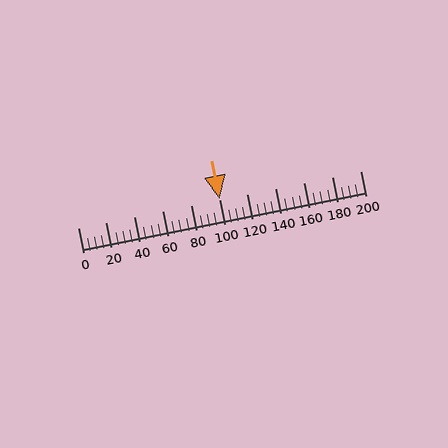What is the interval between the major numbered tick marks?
The major tick marks are spaced 20 units apart.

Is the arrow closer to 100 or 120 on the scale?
The arrow is closer to 100.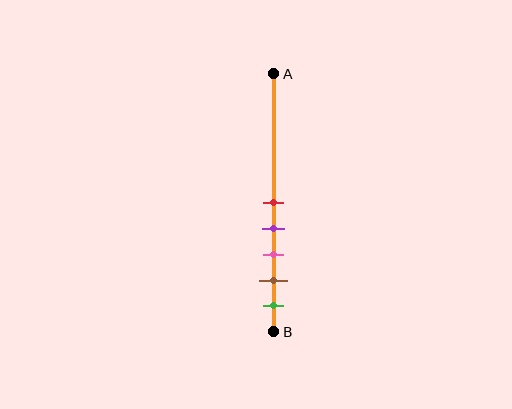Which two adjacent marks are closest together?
The red and purple marks are the closest adjacent pair.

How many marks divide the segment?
There are 5 marks dividing the segment.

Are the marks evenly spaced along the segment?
Yes, the marks are approximately evenly spaced.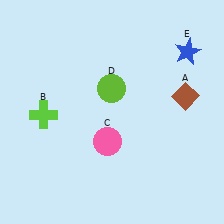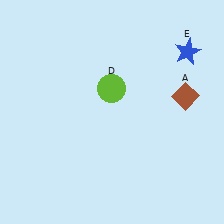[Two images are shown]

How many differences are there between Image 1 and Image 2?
There are 2 differences between the two images.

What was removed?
The pink circle (C), the lime cross (B) were removed in Image 2.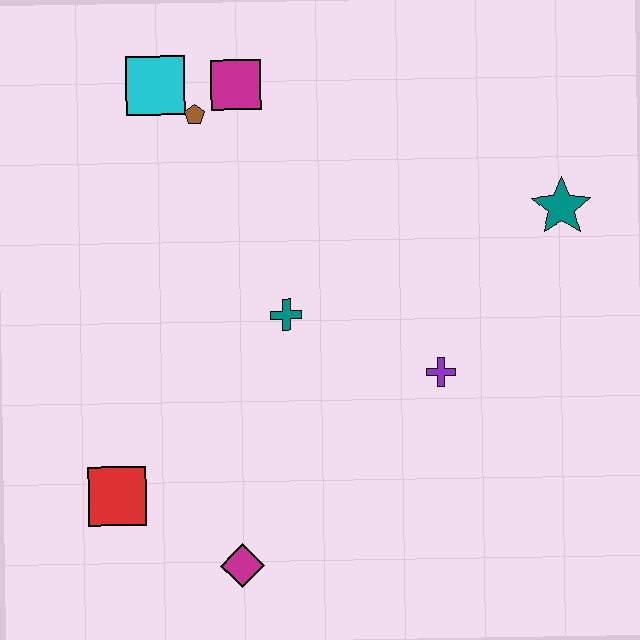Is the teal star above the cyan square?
No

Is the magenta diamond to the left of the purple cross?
Yes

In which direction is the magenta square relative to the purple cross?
The magenta square is above the purple cross.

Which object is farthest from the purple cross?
The cyan square is farthest from the purple cross.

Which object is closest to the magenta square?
The brown pentagon is closest to the magenta square.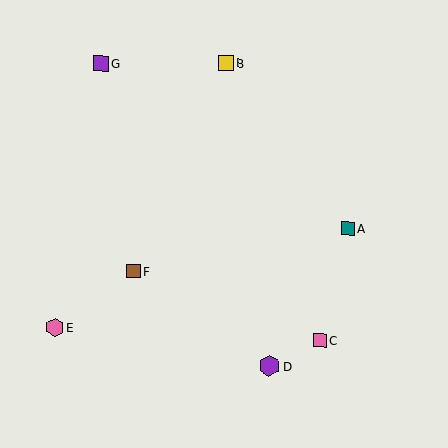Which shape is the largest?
The purple hexagon (labeled D) is the largest.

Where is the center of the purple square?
The center of the purple square is at (101, 63).